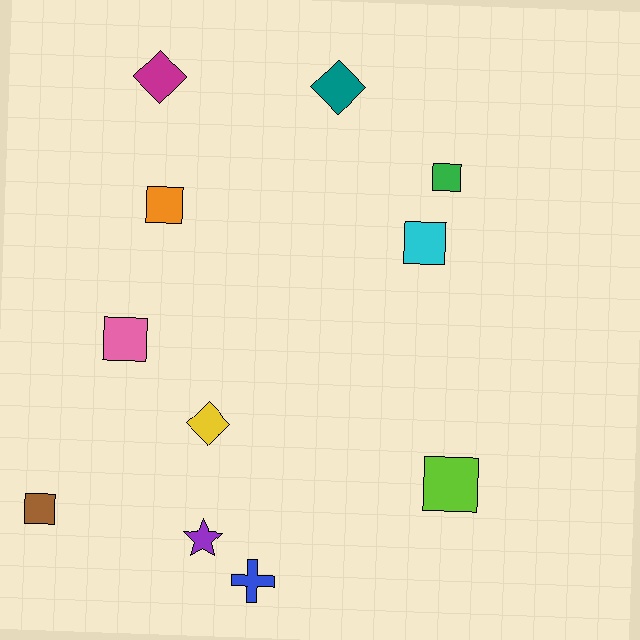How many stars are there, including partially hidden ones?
There is 1 star.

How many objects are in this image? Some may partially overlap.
There are 11 objects.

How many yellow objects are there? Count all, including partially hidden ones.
There is 1 yellow object.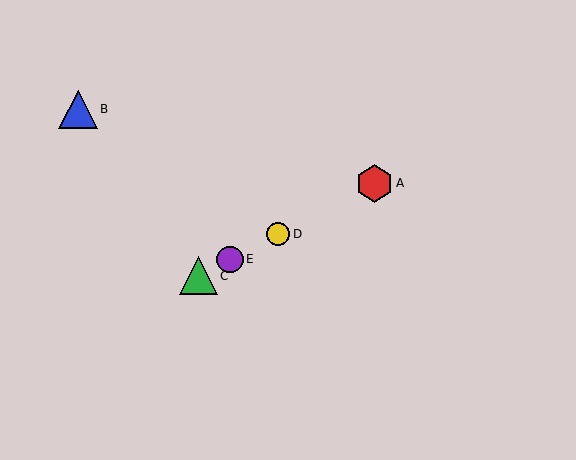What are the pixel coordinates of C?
Object C is at (199, 276).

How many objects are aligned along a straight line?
4 objects (A, C, D, E) are aligned along a straight line.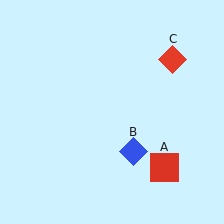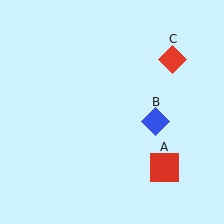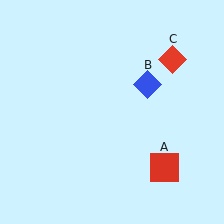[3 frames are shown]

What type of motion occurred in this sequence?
The blue diamond (object B) rotated counterclockwise around the center of the scene.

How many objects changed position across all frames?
1 object changed position: blue diamond (object B).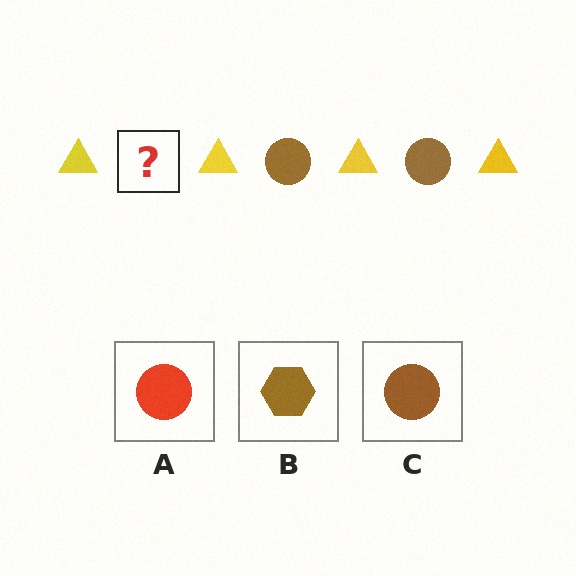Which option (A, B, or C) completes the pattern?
C.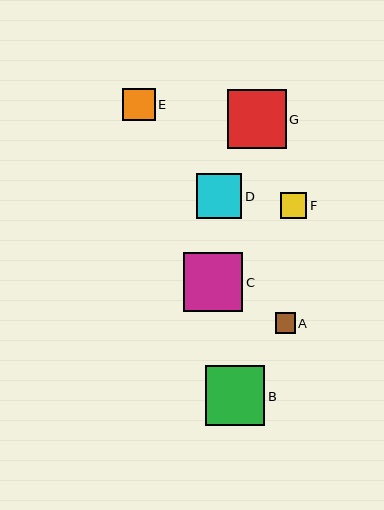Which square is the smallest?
Square A is the smallest with a size of approximately 20 pixels.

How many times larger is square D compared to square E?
Square D is approximately 1.4 times the size of square E.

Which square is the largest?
Square B is the largest with a size of approximately 60 pixels.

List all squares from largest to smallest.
From largest to smallest: B, C, G, D, E, F, A.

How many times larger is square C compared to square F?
Square C is approximately 2.3 times the size of square F.